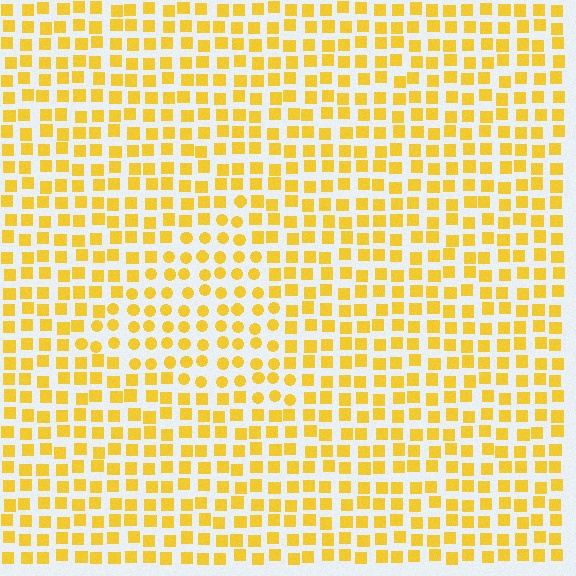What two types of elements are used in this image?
The image uses circles inside the triangle region and squares outside it.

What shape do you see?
I see a triangle.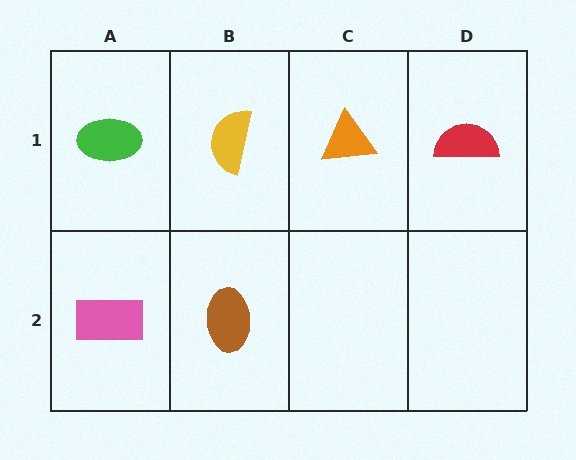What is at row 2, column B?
A brown ellipse.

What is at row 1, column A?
A green ellipse.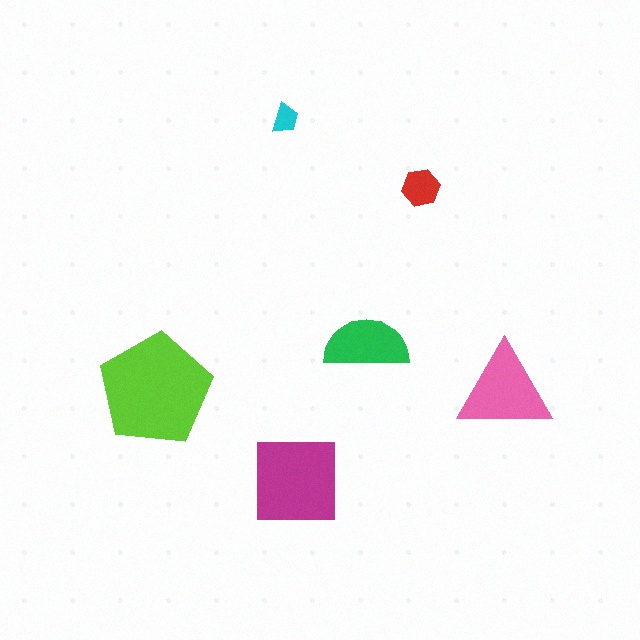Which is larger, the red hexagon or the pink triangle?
The pink triangle.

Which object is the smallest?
The cyan trapezoid.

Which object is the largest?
The lime pentagon.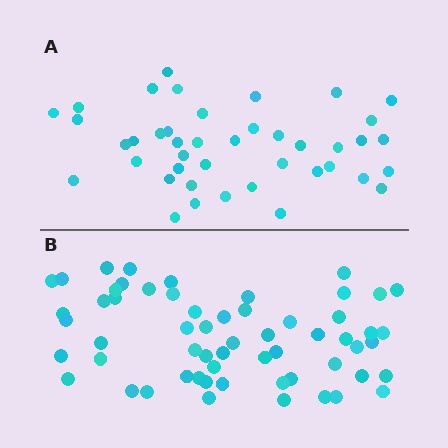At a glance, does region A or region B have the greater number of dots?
Region B (the bottom region) has more dots.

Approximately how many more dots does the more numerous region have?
Region B has approximately 15 more dots than region A.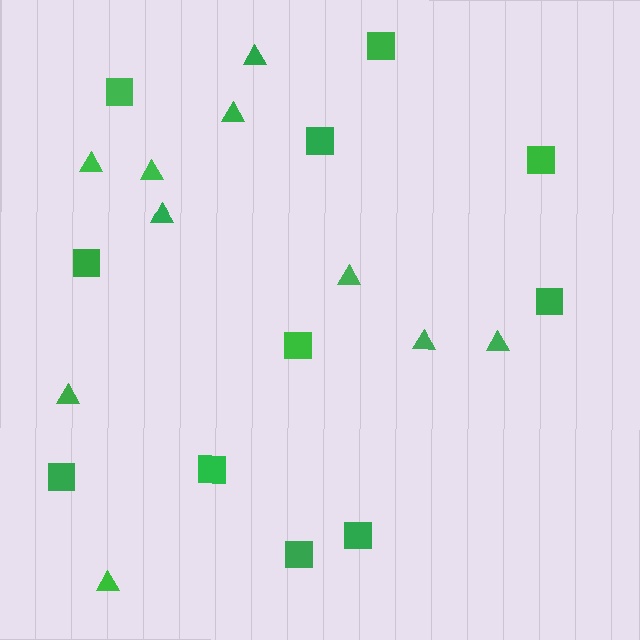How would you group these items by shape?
There are 2 groups: one group of triangles (10) and one group of squares (11).